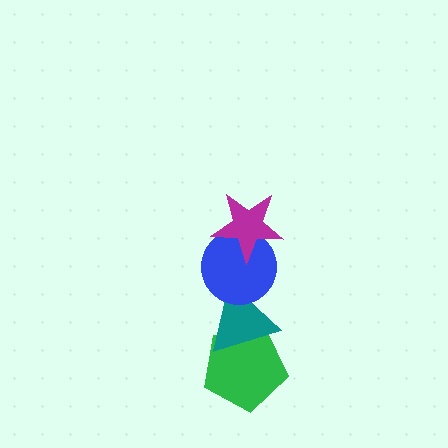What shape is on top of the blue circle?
The magenta star is on top of the blue circle.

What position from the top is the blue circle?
The blue circle is 2nd from the top.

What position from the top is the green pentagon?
The green pentagon is 4th from the top.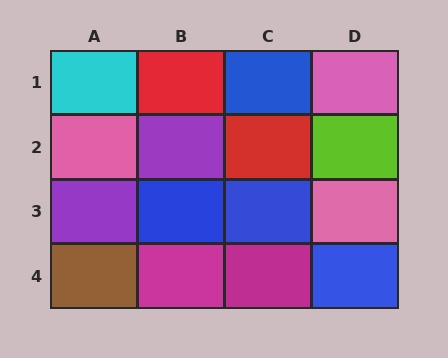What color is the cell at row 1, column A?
Cyan.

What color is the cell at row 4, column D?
Blue.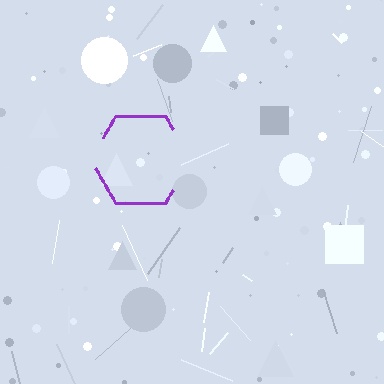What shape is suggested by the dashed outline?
The dashed outline suggests a hexagon.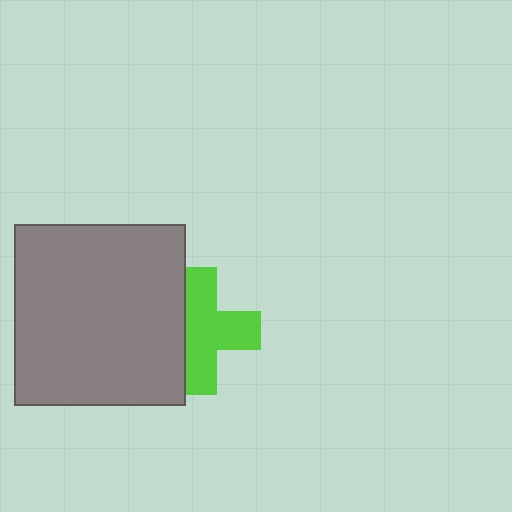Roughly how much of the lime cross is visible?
Most of it is visible (roughly 68%).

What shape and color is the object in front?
The object in front is a gray rectangle.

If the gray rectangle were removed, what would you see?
You would see the complete lime cross.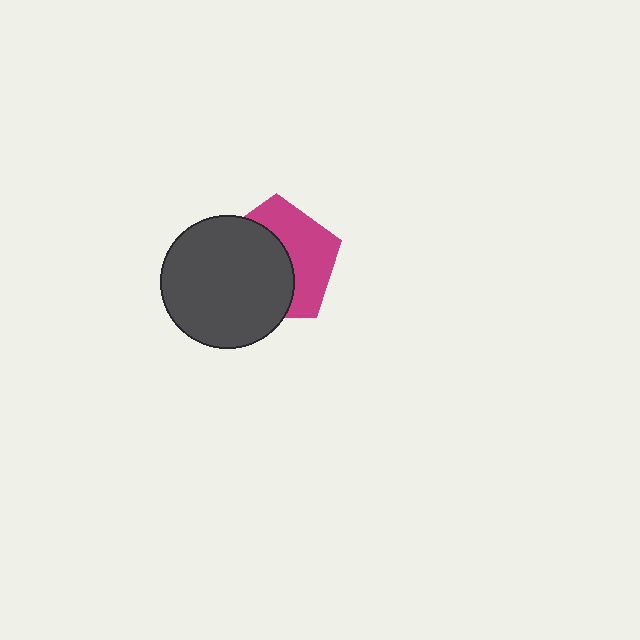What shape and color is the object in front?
The object in front is a dark gray circle.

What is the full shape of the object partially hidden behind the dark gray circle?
The partially hidden object is a magenta pentagon.